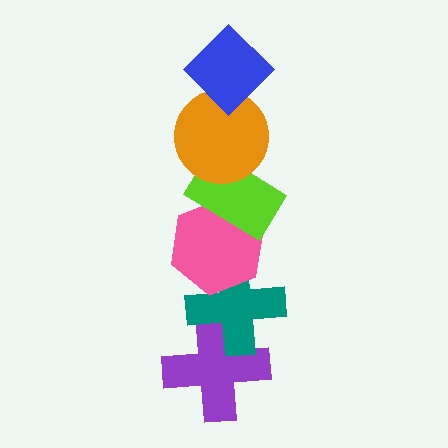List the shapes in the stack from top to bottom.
From top to bottom: the blue diamond, the orange circle, the lime rectangle, the pink hexagon, the teal cross, the purple cross.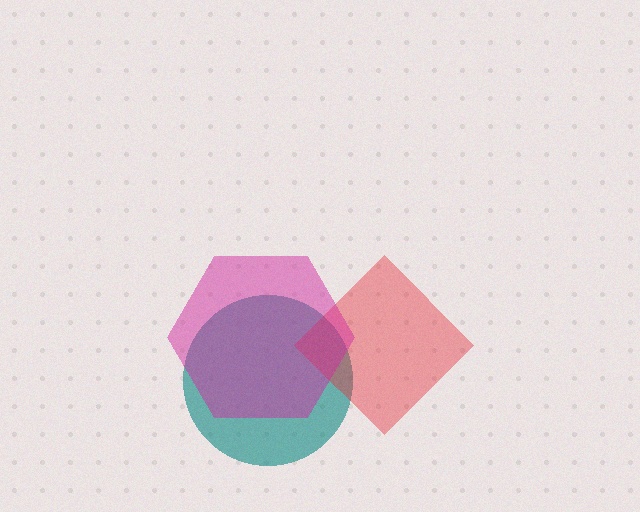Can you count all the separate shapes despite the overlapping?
Yes, there are 3 separate shapes.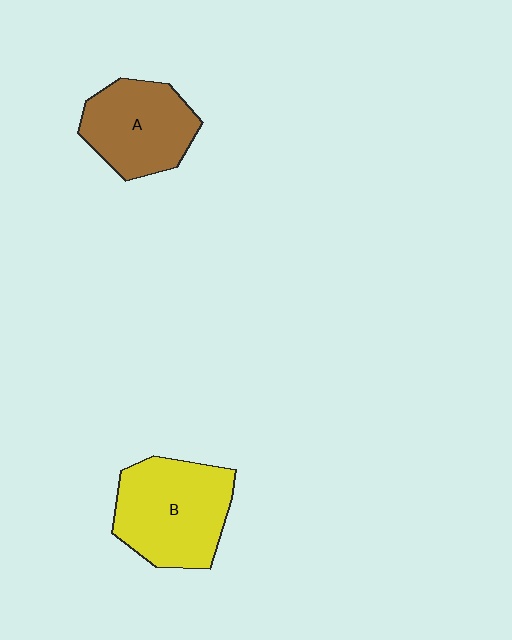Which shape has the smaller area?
Shape A (brown).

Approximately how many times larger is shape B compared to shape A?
Approximately 1.2 times.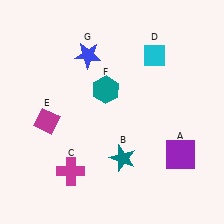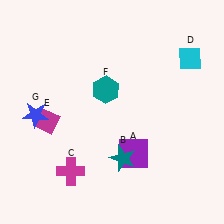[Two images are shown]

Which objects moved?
The objects that moved are: the purple square (A), the cyan diamond (D), the blue star (G).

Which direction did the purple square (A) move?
The purple square (A) moved left.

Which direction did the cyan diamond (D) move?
The cyan diamond (D) moved right.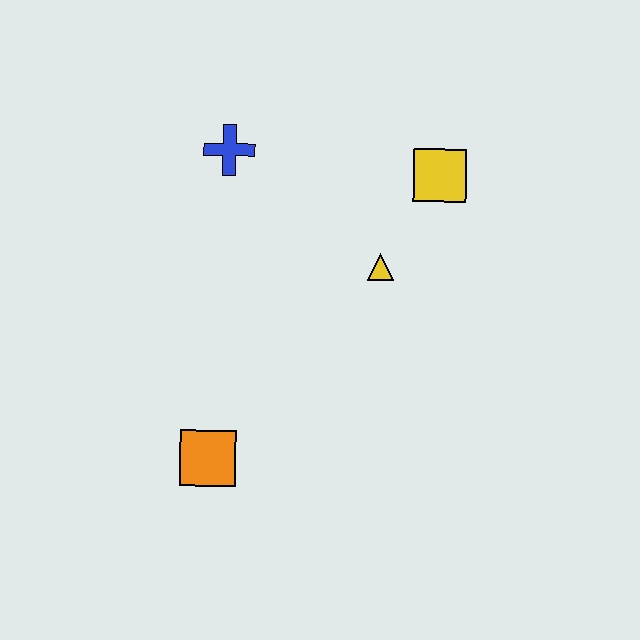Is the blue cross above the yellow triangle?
Yes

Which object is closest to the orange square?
The yellow triangle is closest to the orange square.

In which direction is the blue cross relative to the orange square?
The blue cross is above the orange square.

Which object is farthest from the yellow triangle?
The orange square is farthest from the yellow triangle.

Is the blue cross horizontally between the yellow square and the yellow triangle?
No